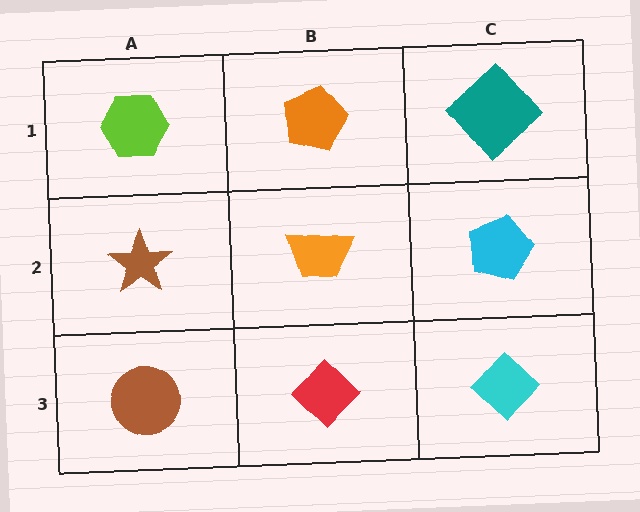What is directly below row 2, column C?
A cyan diamond.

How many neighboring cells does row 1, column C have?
2.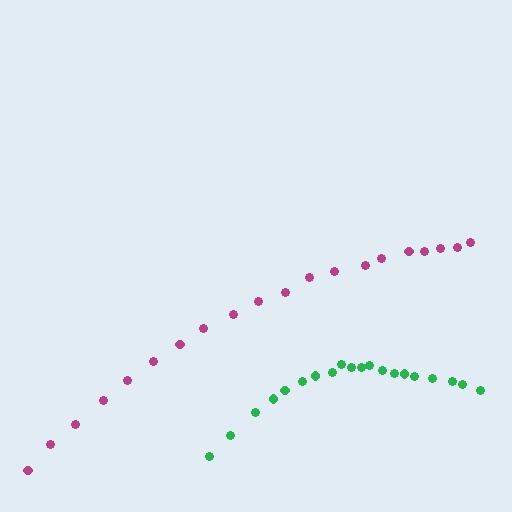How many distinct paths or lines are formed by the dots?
There are 2 distinct paths.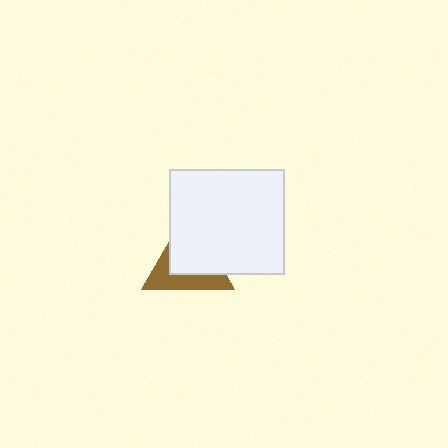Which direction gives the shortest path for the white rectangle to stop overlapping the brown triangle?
Moving toward the upper-right gives the shortest separation.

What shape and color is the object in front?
The object in front is a white rectangle.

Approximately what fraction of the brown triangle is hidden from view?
Roughly 59% of the brown triangle is hidden behind the white rectangle.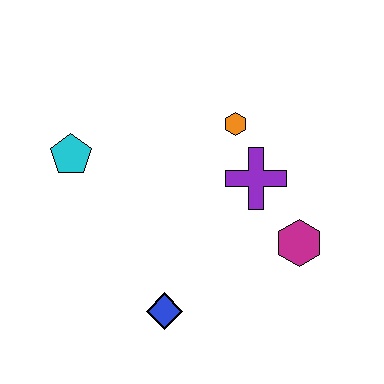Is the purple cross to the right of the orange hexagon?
Yes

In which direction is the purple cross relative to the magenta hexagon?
The purple cross is above the magenta hexagon.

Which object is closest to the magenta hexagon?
The purple cross is closest to the magenta hexagon.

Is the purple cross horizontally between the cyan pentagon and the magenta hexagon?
Yes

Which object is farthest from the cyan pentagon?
The magenta hexagon is farthest from the cyan pentagon.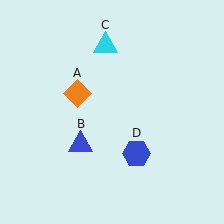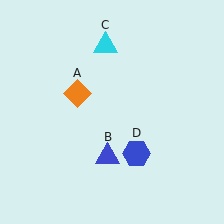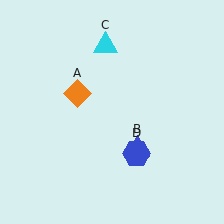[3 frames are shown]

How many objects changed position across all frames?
1 object changed position: blue triangle (object B).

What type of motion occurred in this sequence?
The blue triangle (object B) rotated counterclockwise around the center of the scene.